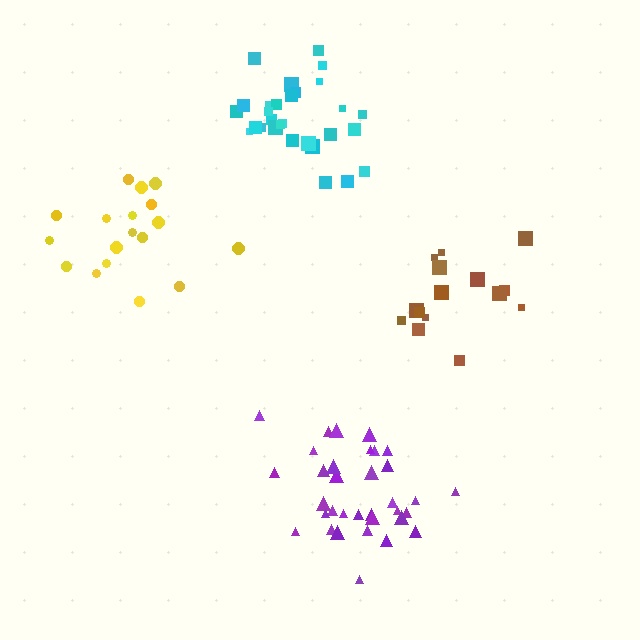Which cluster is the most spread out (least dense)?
Brown.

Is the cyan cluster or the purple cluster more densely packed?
Cyan.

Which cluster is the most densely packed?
Cyan.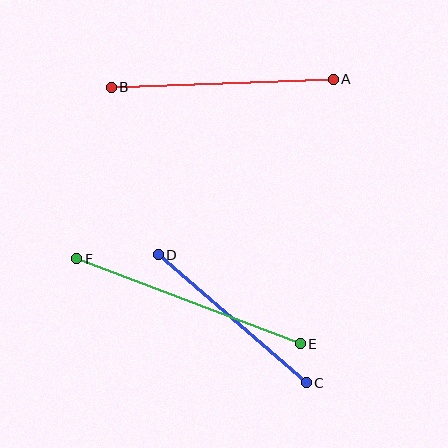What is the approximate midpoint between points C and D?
The midpoint is at approximately (232, 319) pixels.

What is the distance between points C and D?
The distance is approximately 195 pixels.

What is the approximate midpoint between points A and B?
The midpoint is at approximately (222, 83) pixels.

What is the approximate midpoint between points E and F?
The midpoint is at approximately (189, 301) pixels.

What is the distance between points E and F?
The distance is approximately 239 pixels.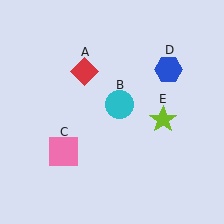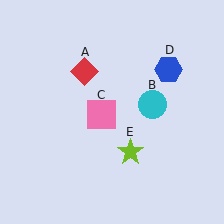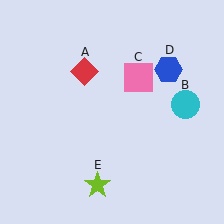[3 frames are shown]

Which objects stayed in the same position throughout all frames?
Red diamond (object A) and blue hexagon (object D) remained stationary.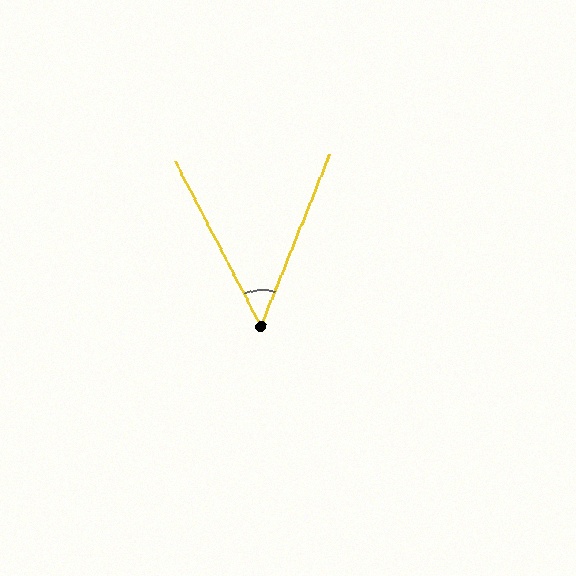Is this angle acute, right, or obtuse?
It is acute.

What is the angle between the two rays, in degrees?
Approximately 49 degrees.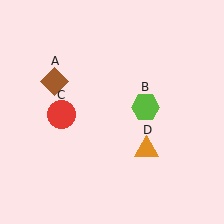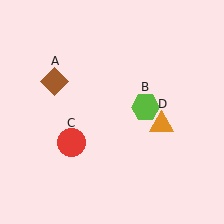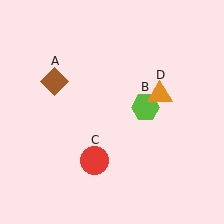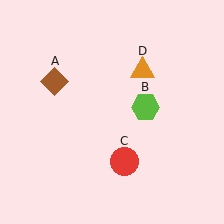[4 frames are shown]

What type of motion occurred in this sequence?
The red circle (object C), orange triangle (object D) rotated counterclockwise around the center of the scene.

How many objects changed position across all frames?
2 objects changed position: red circle (object C), orange triangle (object D).